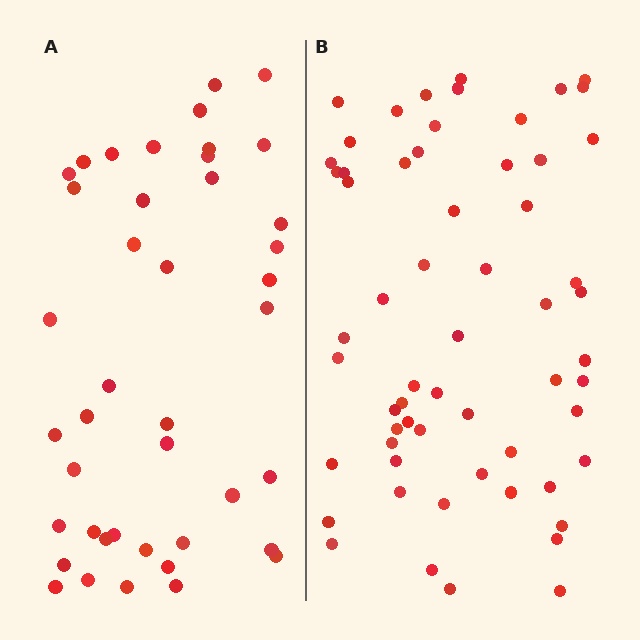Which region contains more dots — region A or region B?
Region B (the right region) has more dots.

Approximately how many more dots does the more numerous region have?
Region B has approximately 20 more dots than region A.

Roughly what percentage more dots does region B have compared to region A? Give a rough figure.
About 45% more.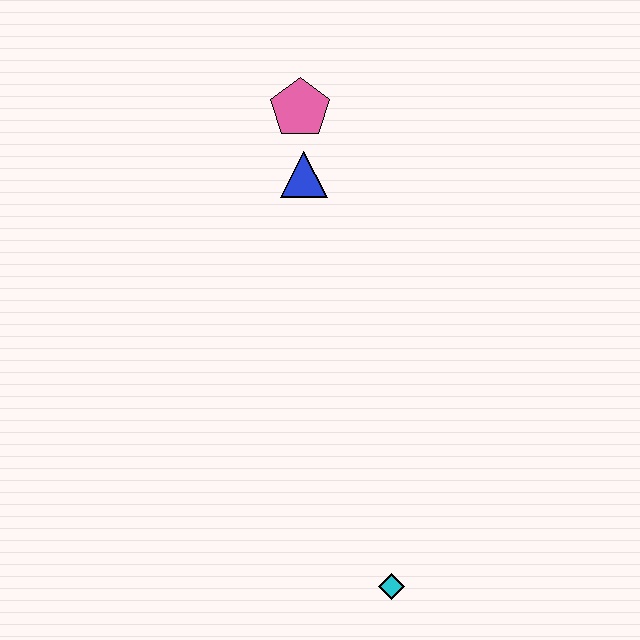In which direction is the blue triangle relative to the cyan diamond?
The blue triangle is above the cyan diamond.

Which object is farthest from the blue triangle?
The cyan diamond is farthest from the blue triangle.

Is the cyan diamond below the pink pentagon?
Yes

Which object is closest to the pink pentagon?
The blue triangle is closest to the pink pentagon.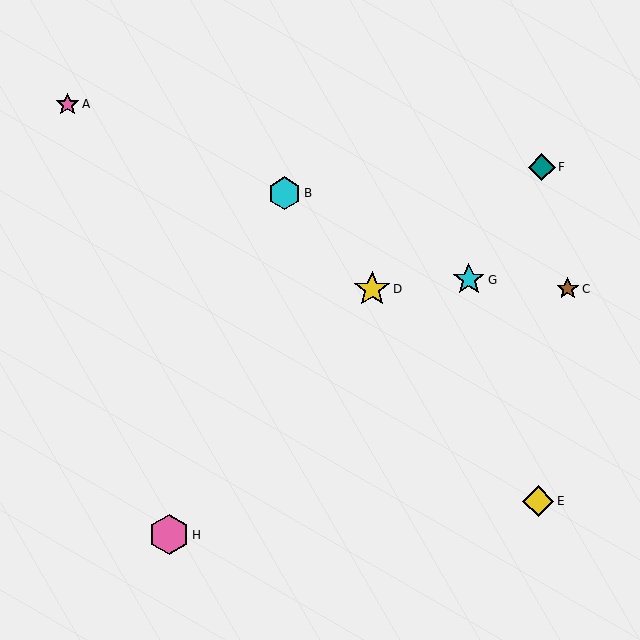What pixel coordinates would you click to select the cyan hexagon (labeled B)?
Click at (285, 193) to select the cyan hexagon B.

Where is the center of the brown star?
The center of the brown star is at (568, 289).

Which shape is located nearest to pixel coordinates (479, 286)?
The cyan star (labeled G) at (469, 280) is nearest to that location.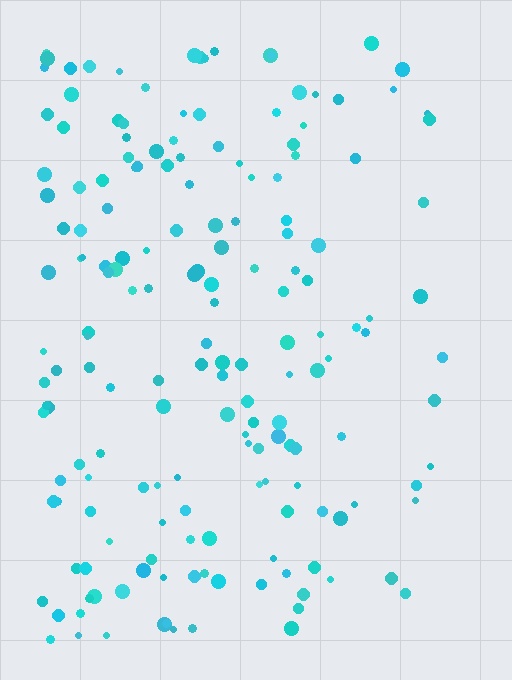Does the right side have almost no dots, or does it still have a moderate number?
Still a moderate number, just noticeably fewer than the left.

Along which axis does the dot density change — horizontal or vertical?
Horizontal.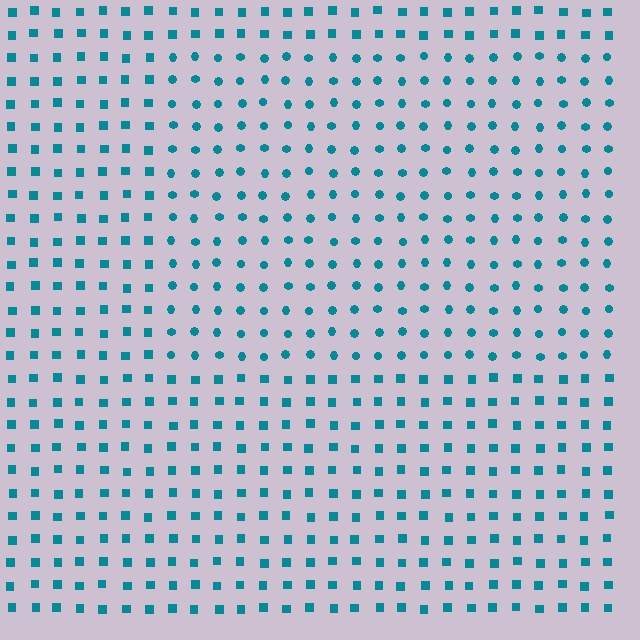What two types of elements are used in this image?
The image uses circles inside the rectangle region and squares outside it.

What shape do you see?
I see a rectangle.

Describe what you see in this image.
The image is filled with small teal elements arranged in a uniform grid. A rectangle-shaped region contains circles, while the surrounding area contains squares. The boundary is defined purely by the change in element shape.